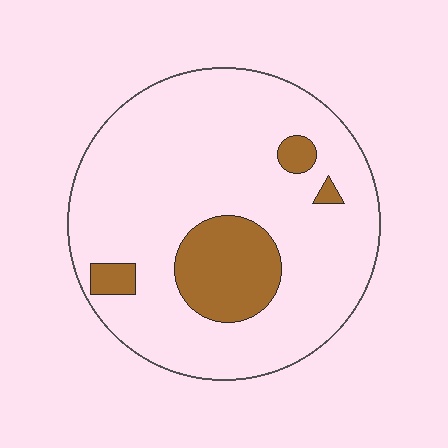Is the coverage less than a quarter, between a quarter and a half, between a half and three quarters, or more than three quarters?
Less than a quarter.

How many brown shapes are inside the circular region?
4.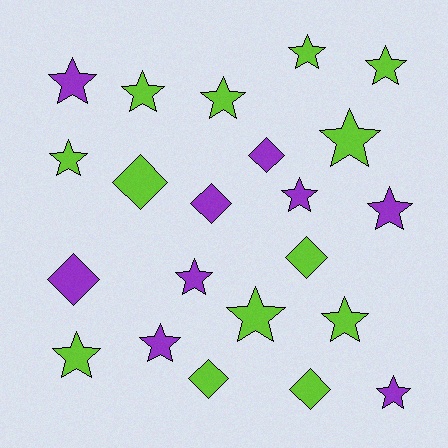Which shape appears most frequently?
Star, with 15 objects.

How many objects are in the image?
There are 22 objects.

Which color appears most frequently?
Lime, with 13 objects.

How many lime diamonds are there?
There are 4 lime diamonds.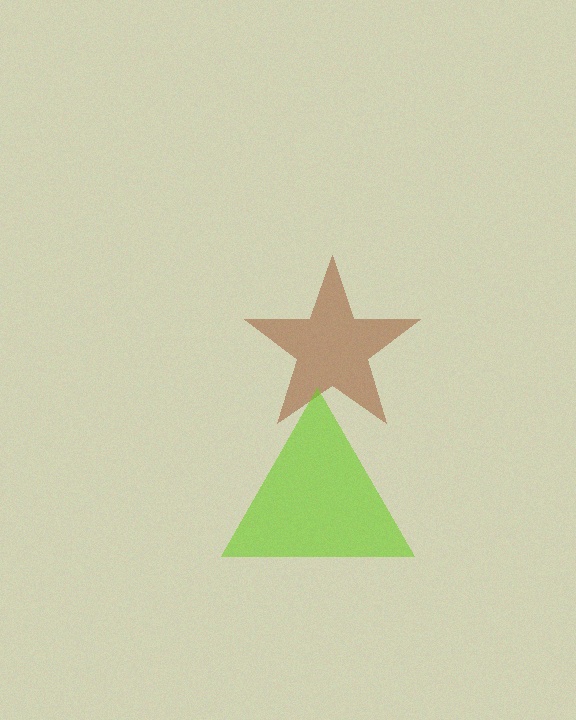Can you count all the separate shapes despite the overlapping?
Yes, there are 2 separate shapes.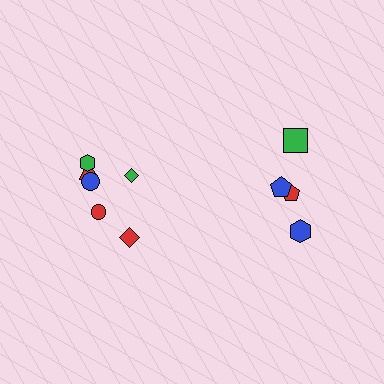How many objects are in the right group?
There are 4 objects.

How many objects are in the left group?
There are 6 objects.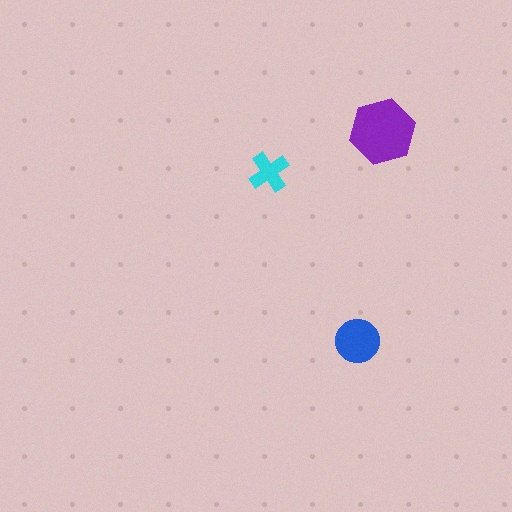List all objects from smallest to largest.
The cyan cross, the blue circle, the purple hexagon.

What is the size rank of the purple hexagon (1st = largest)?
1st.